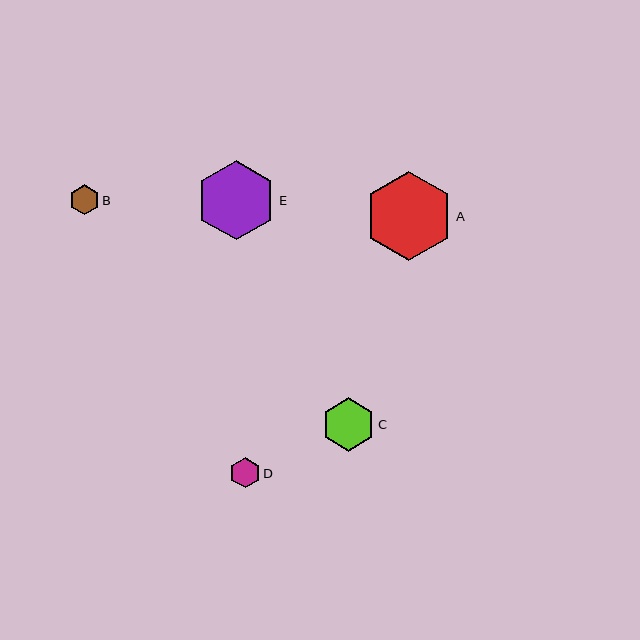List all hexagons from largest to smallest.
From largest to smallest: A, E, C, D, B.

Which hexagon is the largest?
Hexagon A is the largest with a size of approximately 89 pixels.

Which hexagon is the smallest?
Hexagon B is the smallest with a size of approximately 30 pixels.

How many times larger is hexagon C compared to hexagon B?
Hexagon C is approximately 1.8 times the size of hexagon B.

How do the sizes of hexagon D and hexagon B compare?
Hexagon D and hexagon B are approximately the same size.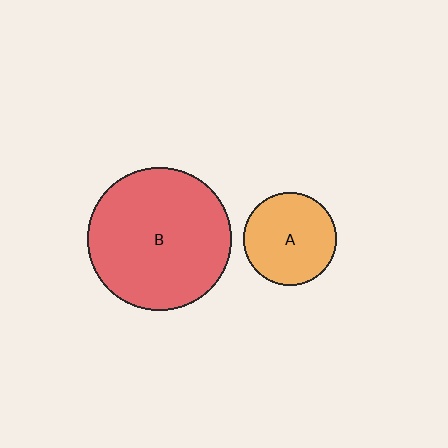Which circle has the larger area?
Circle B (red).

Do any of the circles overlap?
No, none of the circles overlap.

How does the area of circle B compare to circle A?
Approximately 2.4 times.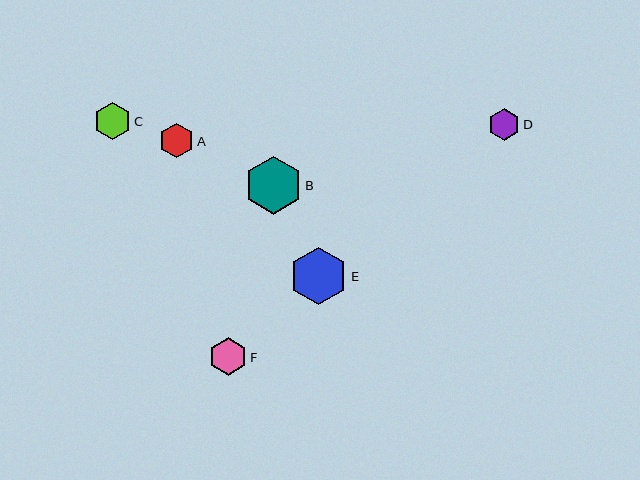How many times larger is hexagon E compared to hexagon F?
Hexagon E is approximately 1.5 times the size of hexagon F.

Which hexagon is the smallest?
Hexagon D is the smallest with a size of approximately 32 pixels.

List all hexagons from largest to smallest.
From largest to smallest: B, E, F, C, A, D.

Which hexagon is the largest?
Hexagon B is the largest with a size of approximately 58 pixels.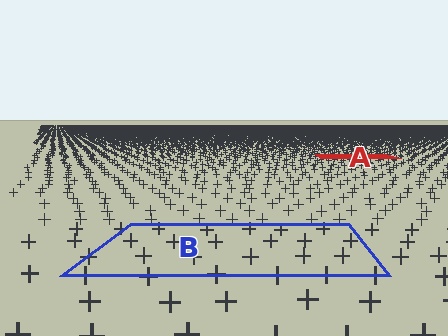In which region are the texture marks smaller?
The texture marks are smaller in region A, because it is farther away.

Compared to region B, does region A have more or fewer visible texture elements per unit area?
Region A has more texture elements per unit area — they are packed more densely because it is farther away.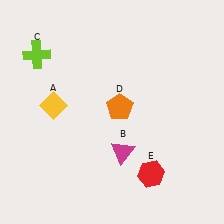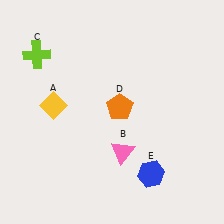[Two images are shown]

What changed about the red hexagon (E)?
In Image 1, E is red. In Image 2, it changed to blue.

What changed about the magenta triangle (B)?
In Image 1, B is magenta. In Image 2, it changed to pink.